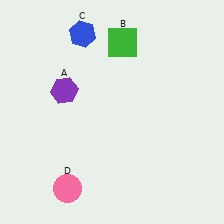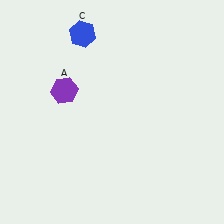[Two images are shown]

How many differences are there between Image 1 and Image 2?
There are 2 differences between the two images.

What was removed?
The pink circle (D), the green square (B) were removed in Image 2.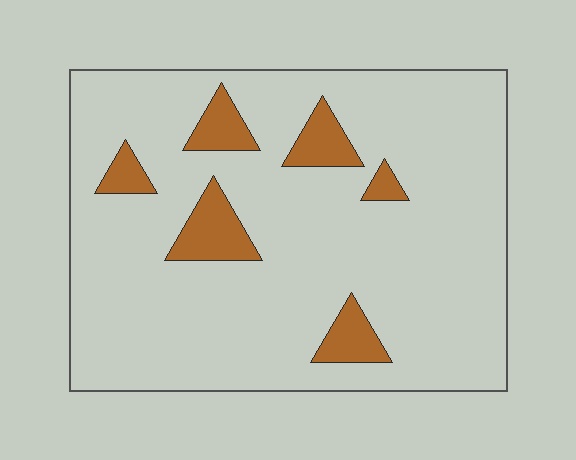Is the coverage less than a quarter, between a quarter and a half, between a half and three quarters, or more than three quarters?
Less than a quarter.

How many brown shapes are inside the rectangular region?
6.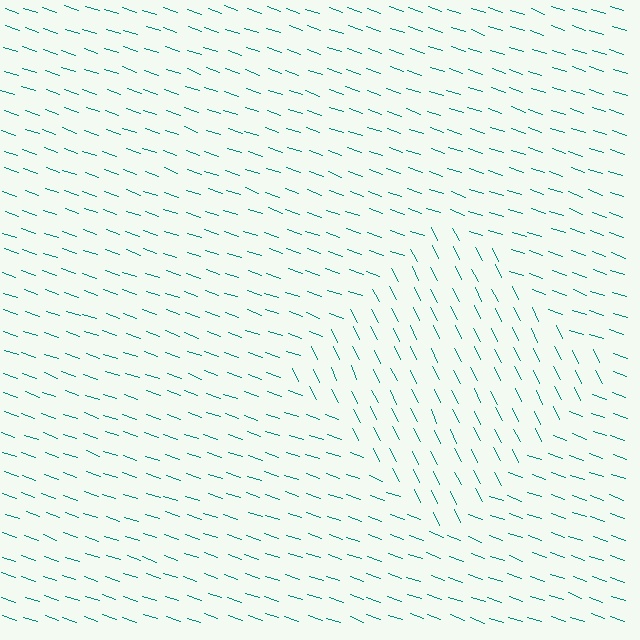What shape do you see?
I see a diamond.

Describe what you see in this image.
The image is filled with small teal line segments. A diamond region in the image has lines oriented differently from the surrounding lines, creating a visible texture boundary.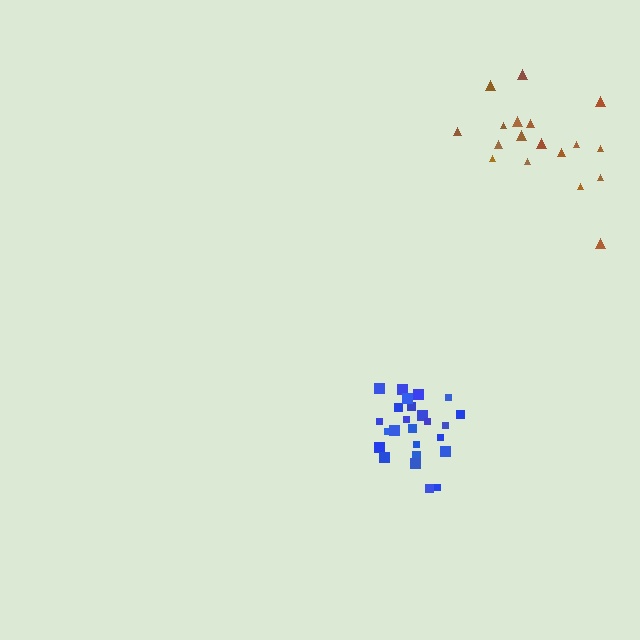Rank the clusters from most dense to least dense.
blue, brown.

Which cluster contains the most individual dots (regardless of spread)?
Blue (25).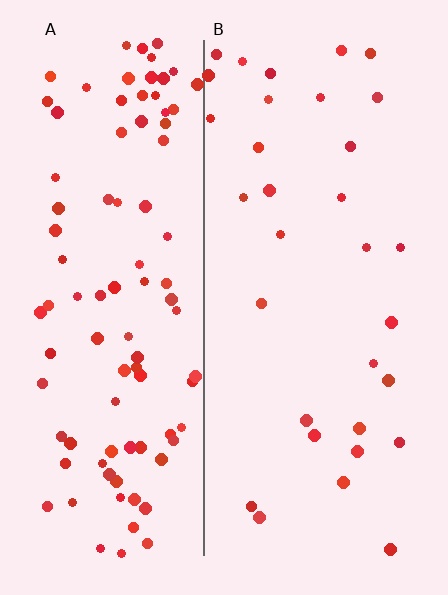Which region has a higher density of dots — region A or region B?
A (the left).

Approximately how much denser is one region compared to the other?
Approximately 3.0× — region A over region B.